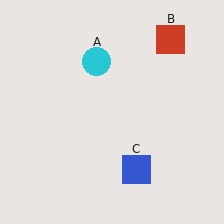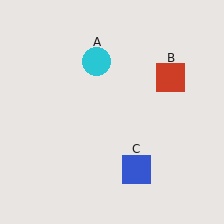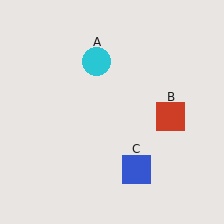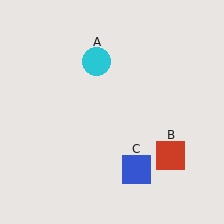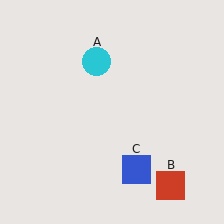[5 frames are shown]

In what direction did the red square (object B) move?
The red square (object B) moved down.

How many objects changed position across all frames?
1 object changed position: red square (object B).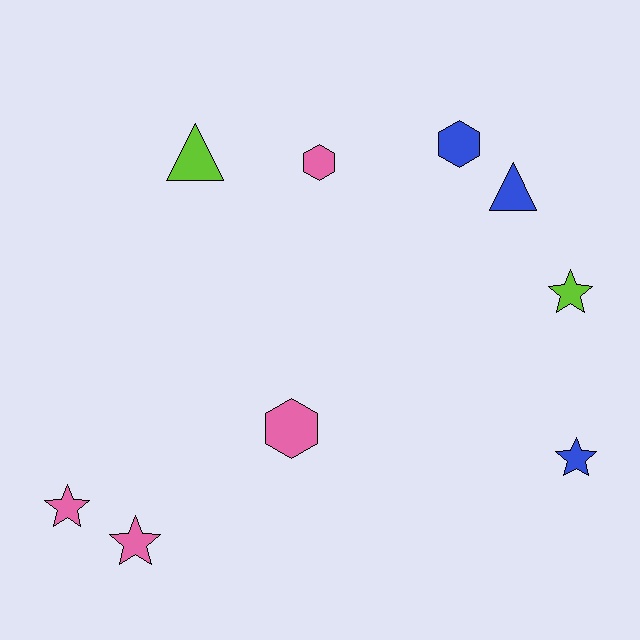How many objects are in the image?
There are 9 objects.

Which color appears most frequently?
Pink, with 4 objects.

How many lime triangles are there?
There is 1 lime triangle.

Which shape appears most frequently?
Star, with 4 objects.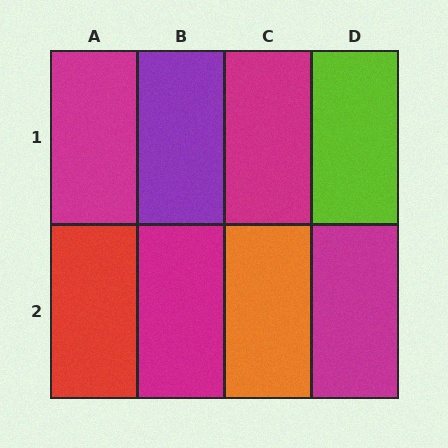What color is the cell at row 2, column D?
Magenta.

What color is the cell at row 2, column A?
Red.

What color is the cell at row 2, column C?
Orange.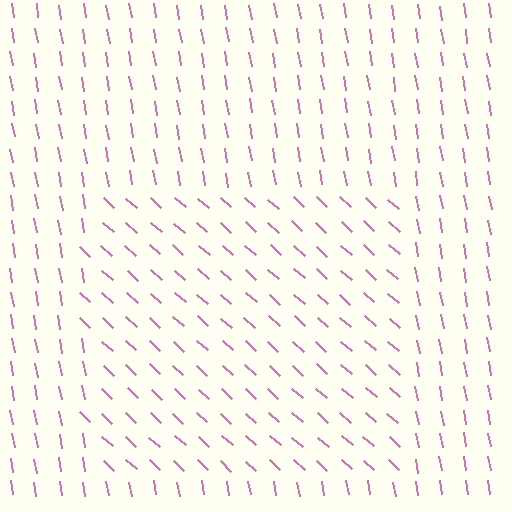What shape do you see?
I see a rectangle.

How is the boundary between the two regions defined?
The boundary is defined purely by a change in line orientation (approximately 38 degrees difference). All lines are the same color and thickness.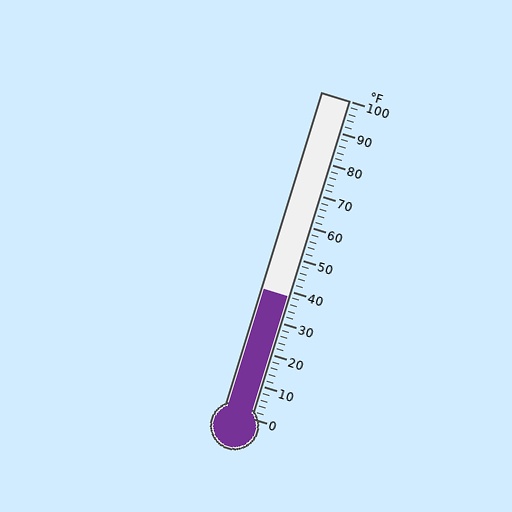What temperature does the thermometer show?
The thermometer shows approximately 38°F.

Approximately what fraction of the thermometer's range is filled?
The thermometer is filled to approximately 40% of its range.